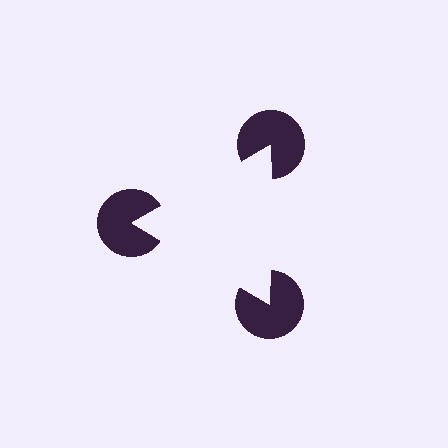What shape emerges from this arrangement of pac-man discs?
An illusory triangle — its edges are inferred from the aligned wedge cuts in the pac-man discs, not physically drawn.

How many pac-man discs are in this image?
There are 3 — one at each vertex of the illusory triangle.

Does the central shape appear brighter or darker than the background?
It typically appears slightly brighter than the background, even though no actual brightness change is drawn.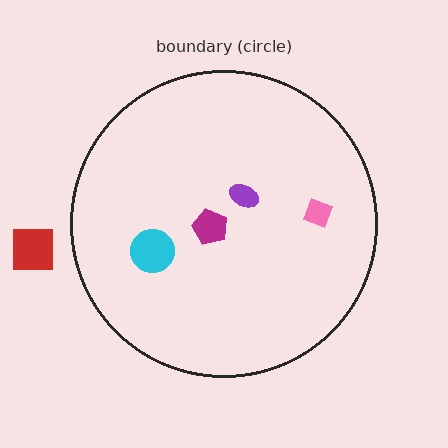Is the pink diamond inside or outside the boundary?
Inside.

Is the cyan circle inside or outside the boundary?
Inside.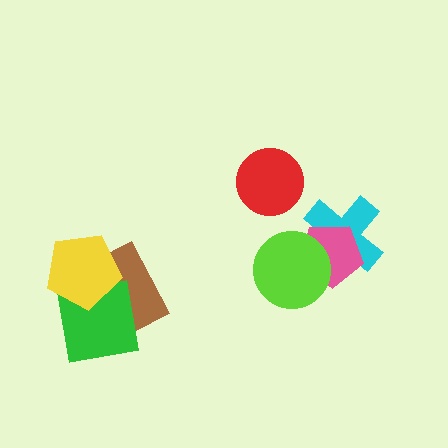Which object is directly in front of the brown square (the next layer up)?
The green square is directly in front of the brown square.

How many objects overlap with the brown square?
2 objects overlap with the brown square.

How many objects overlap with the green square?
2 objects overlap with the green square.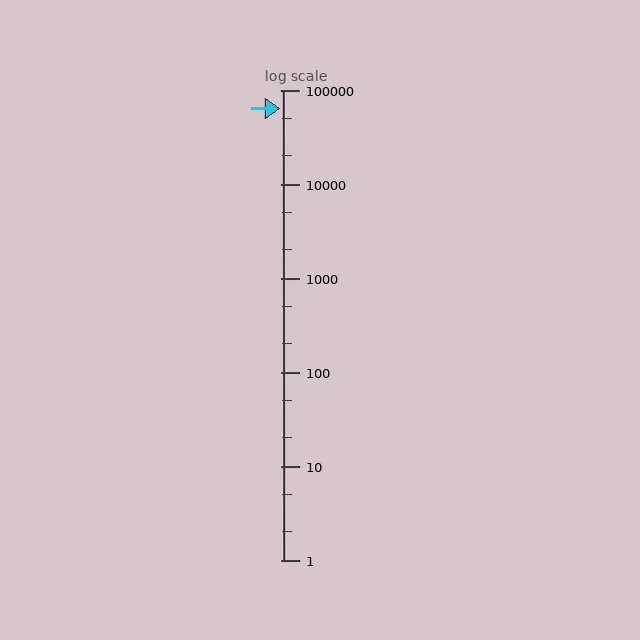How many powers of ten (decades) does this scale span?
The scale spans 5 decades, from 1 to 100000.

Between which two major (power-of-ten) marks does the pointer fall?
The pointer is between 10000 and 100000.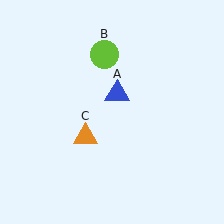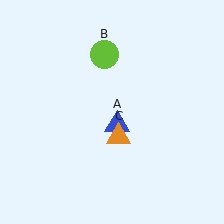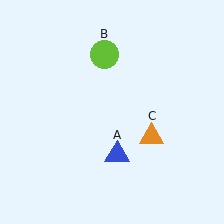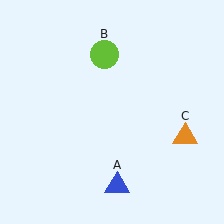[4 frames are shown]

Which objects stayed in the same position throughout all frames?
Lime circle (object B) remained stationary.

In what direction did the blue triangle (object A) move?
The blue triangle (object A) moved down.